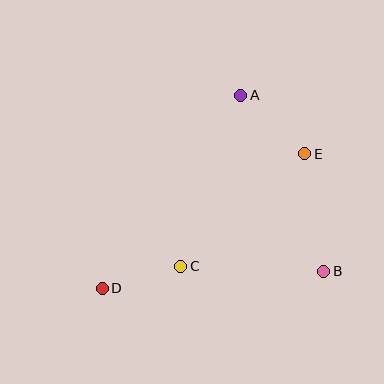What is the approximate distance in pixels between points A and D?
The distance between A and D is approximately 237 pixels.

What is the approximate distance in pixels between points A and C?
The distance between A and C is approximately 181 pixels.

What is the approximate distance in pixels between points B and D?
The distance between B and D is approximately 222 pixels.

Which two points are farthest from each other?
Points D and E are farthest from each other.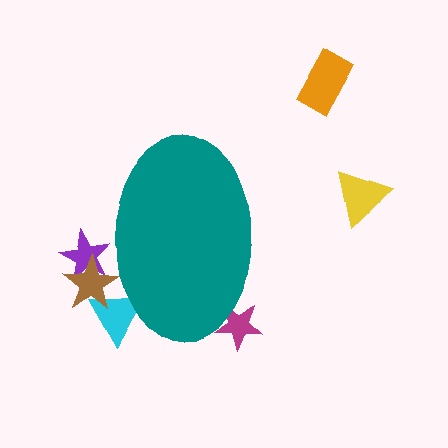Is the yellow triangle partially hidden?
No, the yellow triangle is fully visible.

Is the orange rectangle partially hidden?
No, the orange rectangle is fully visible.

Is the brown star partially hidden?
Yes, the brown star is partially hidden behind the teal ellipse.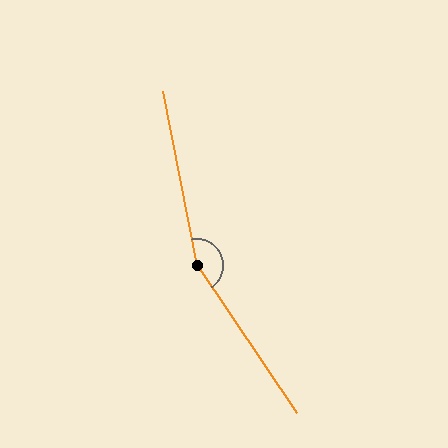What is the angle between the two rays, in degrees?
Approximately 157 degrees.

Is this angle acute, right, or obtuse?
It is obtuse.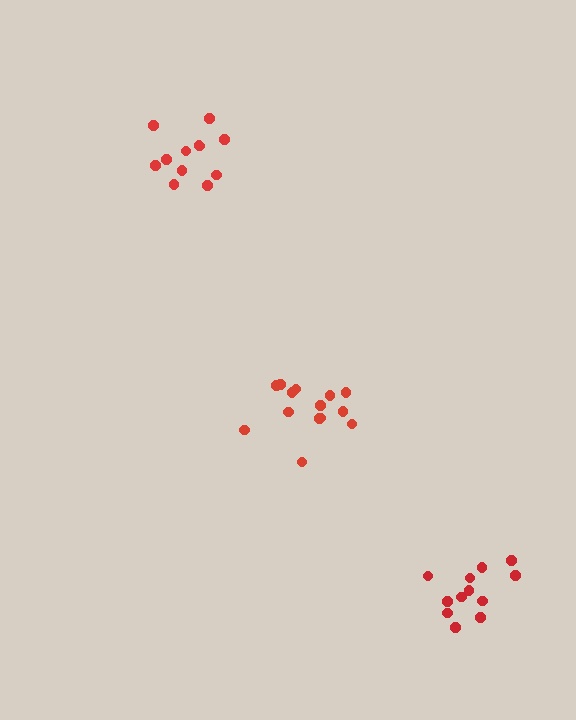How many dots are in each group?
Group 1: 14 dots, Group 2: 12 dots, Group 3: 12 dots (38 total).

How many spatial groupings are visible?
There are 3 spatial groupings.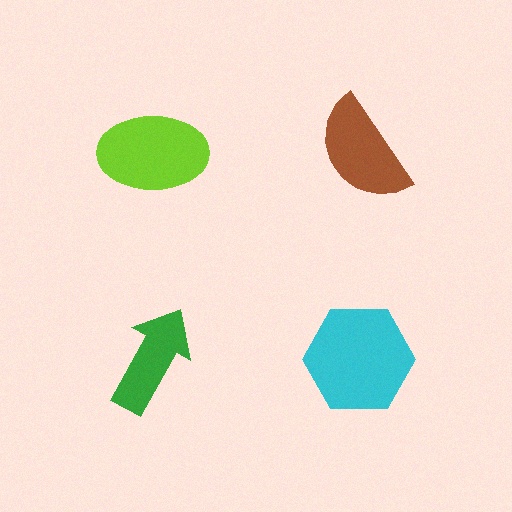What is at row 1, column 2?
A brown semicircle.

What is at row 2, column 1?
A green arrow.